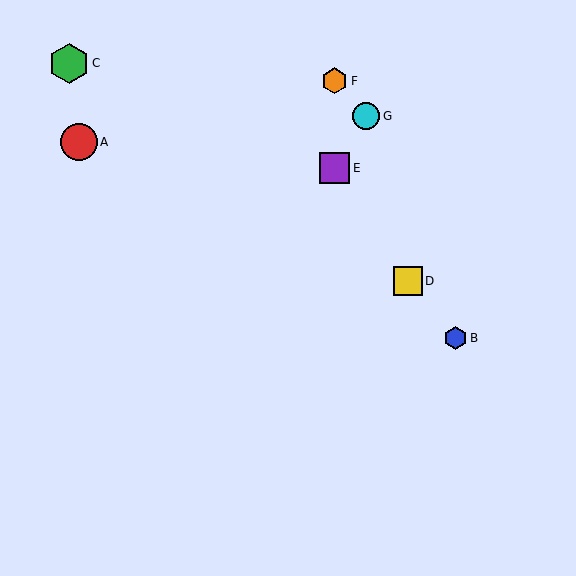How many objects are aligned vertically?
2 objects (E, F) are aligned vertically.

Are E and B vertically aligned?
No, E is at x≈335 and B is at x≈456.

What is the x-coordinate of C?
Object C is at x≈69.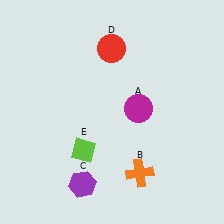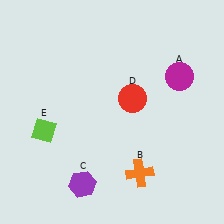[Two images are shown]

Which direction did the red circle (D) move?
The red circle (D) moved down.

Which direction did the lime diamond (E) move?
The lime diamond (E) moved left.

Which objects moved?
The objects that moved are: the magenta circle (A), the red circle (D), the lime diamond (E).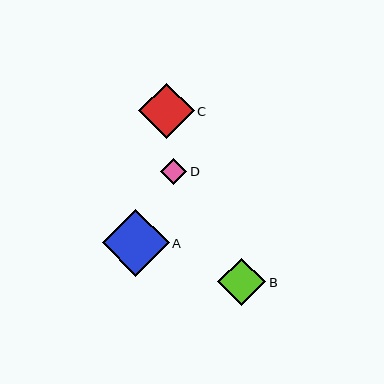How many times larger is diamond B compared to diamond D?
Diamond B is approximately 1.8 times the size of diamond D.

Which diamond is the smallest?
Diamond D is the smallest with a size of approximately 26 pixels.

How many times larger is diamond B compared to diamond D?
Diamond B is approximately 1.8 times the size of diamond D.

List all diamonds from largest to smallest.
From largest to smallest: A, C, B, D.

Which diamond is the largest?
Diamond A is the largest with a size of approximately 67 pixels.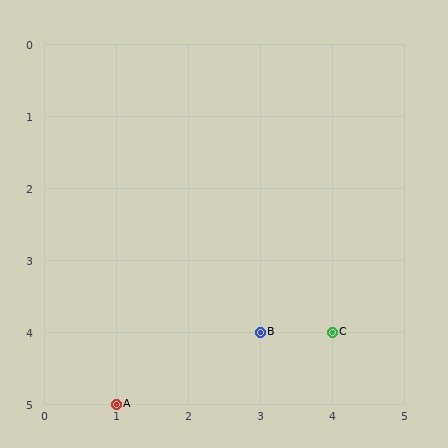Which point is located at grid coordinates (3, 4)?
Point B is at (3, 4).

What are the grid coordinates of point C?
Point C is at grid coordinates (4, 4).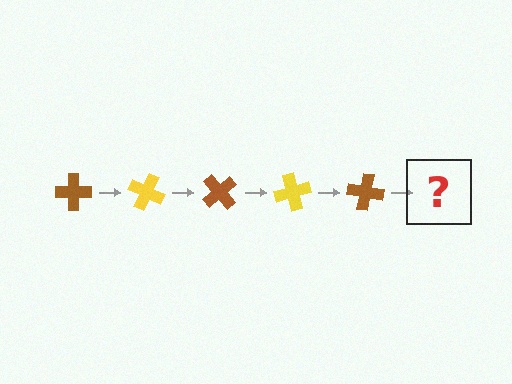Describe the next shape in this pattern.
It should be a yellow cross, rotated 125 degrees from the start.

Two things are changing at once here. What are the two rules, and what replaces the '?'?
The two rules are that it rotates 25 degrees each step and the color cycles through brown and yellow. The '?' should be a yellow cross, rotated 125 degrees from the start.